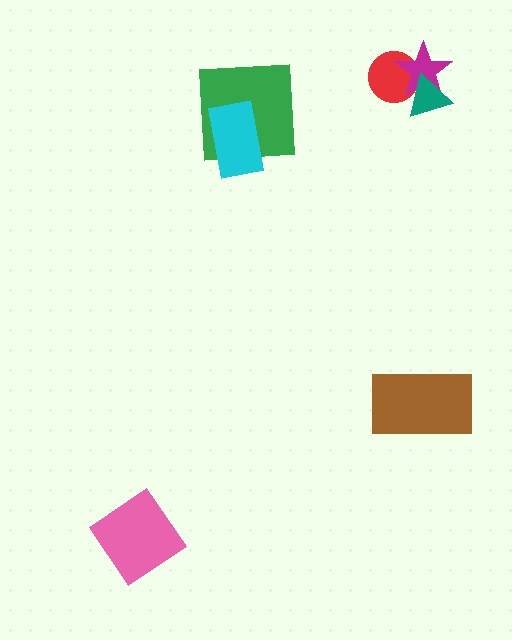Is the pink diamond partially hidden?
No, no other shape covers it.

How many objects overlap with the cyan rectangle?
1 object overlaps with the cyan rectangle.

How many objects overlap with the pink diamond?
0 objects overlap with the pink diamond.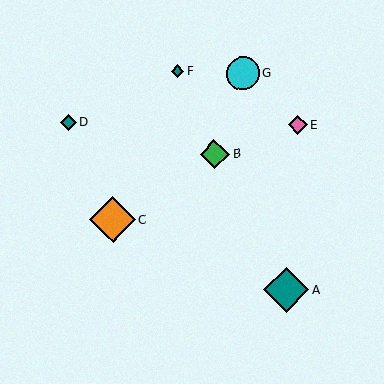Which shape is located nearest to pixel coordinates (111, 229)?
The orange diamond (labeled C) at (113, 219) is nearest to that location.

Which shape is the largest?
The teal diamond (labeled A) is the largest.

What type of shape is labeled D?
Shape D is a teal diamond.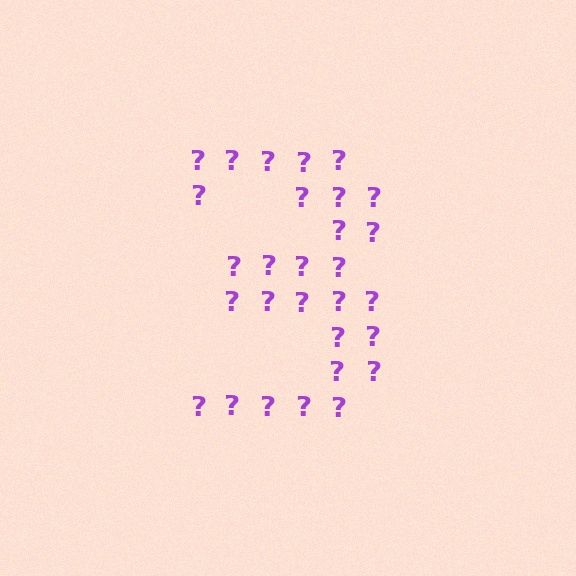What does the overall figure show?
The overall figure shows the digit 3.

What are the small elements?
The small elements are question marks.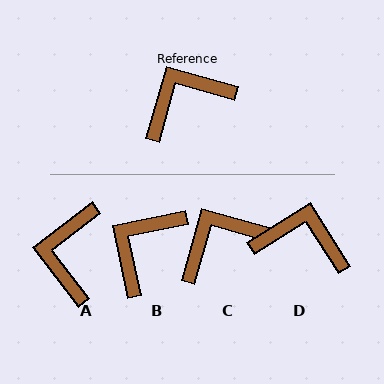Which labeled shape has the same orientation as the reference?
C.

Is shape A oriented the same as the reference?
No, it is off by about 53 degrees.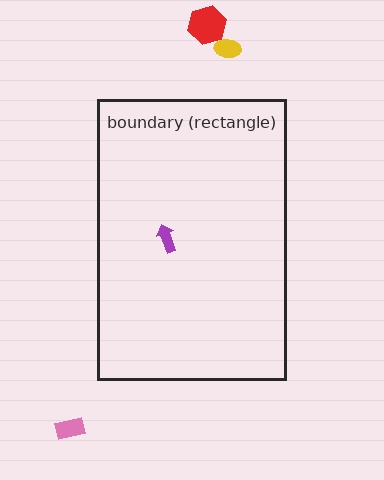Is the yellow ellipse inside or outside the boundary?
Outside.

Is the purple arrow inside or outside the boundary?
Inside.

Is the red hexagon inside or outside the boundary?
Outside.